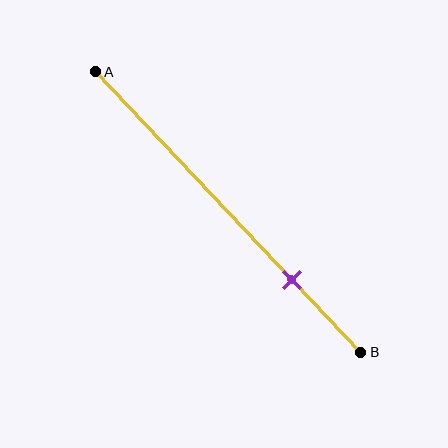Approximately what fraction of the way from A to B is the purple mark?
The purple mark is approximately 75% of the way from A to B.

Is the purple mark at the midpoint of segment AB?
No, the mark is at about 75% from A, not at the 50% midpoint.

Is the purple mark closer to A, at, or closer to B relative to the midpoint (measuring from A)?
The purple mark is closer to point B than the midpoint of segment AB.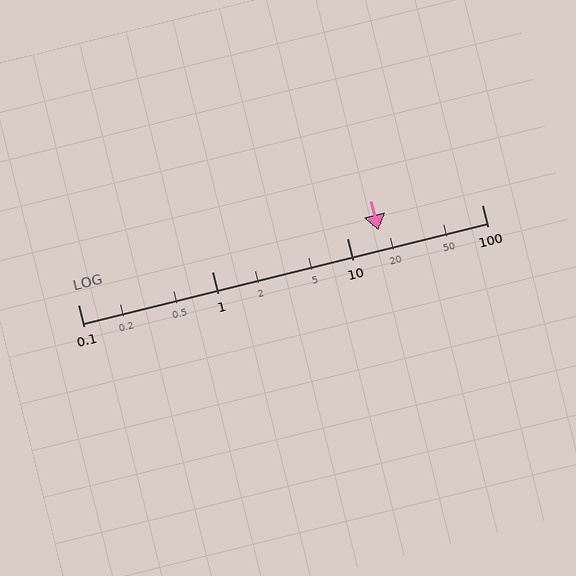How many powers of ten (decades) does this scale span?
The scale spans 3 decades, from 0.1 to 100.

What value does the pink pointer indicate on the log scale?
The pointer indicates approximately 17.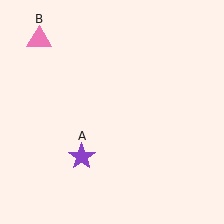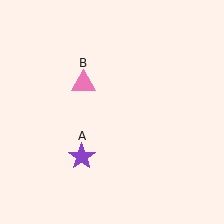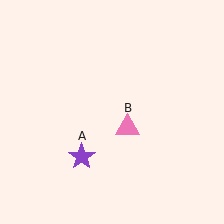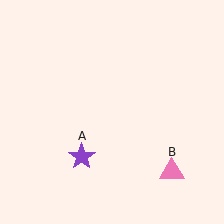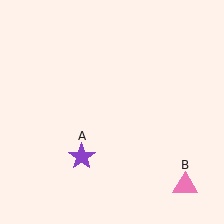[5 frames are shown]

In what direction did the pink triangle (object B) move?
The pink triangle (object B) moved down and to the right.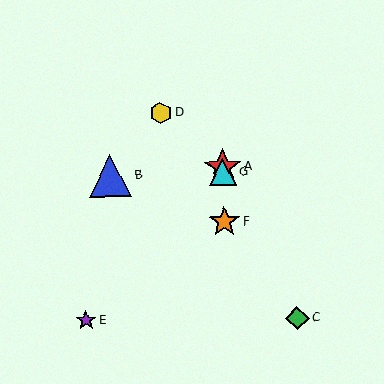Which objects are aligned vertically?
Objects A, F, G are aligned vertically.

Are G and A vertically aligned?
Yes, both are at x≈223.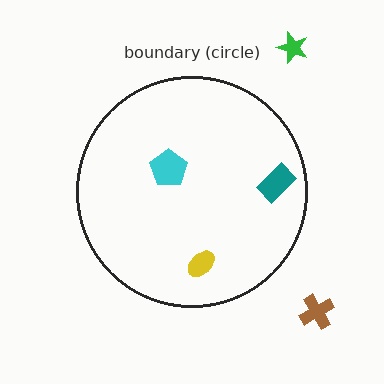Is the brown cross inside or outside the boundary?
Outside.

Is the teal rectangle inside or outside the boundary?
Inside.